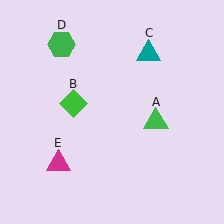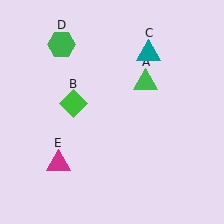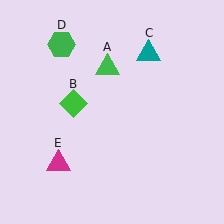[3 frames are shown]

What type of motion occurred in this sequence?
The green triangle (object A) rotated counterclockwise around the center of the scene.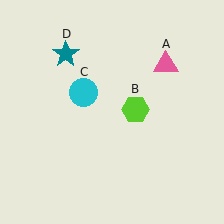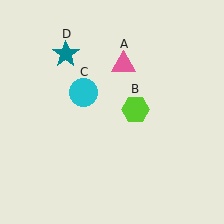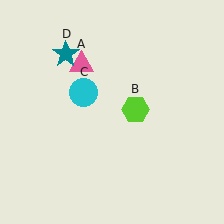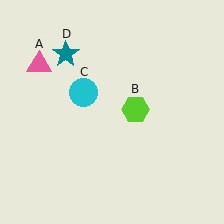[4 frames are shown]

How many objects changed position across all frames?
1 object changed position: pink triangle (object A).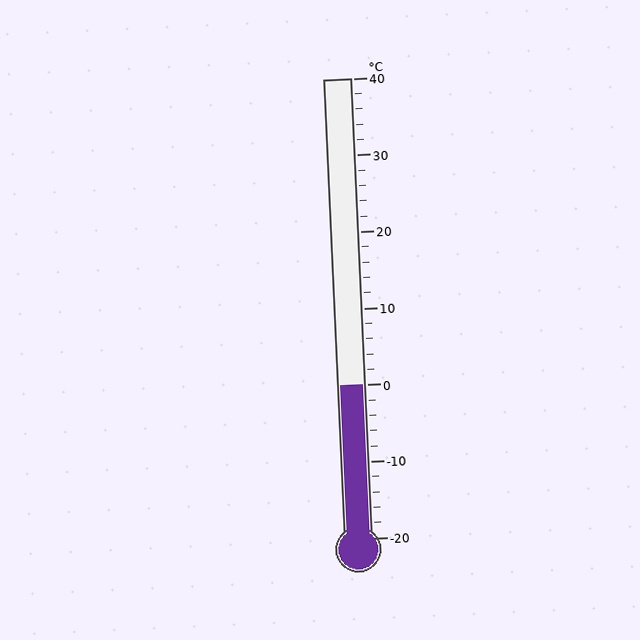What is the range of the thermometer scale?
The thermometer scale ranges from -20°C to 40°C.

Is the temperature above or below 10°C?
The temperature is below 10°C.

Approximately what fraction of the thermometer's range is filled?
The thermometer is filled to approximately 35% of its range.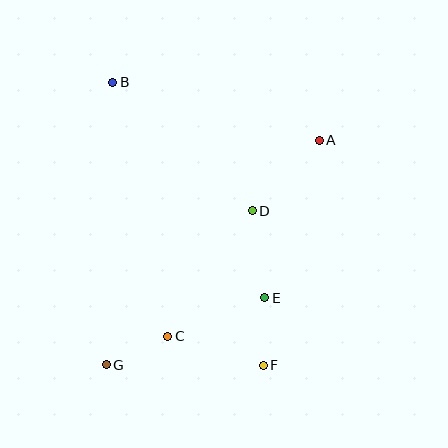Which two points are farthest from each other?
Points B and F are farthest from each other.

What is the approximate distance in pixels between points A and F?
The distance between A and F is approximately 232 pixels.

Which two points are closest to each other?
Points E and F are closest to each other.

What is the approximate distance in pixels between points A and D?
The distance between A and D is approximately 97 pixels.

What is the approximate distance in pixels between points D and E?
The distance between D and E is approximately 88 pixels.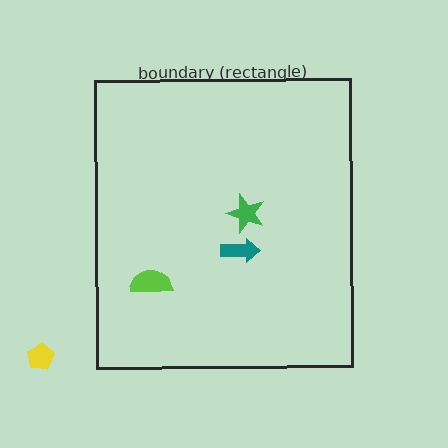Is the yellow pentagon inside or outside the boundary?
Outside.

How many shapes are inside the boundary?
3 inside, 1 outside.